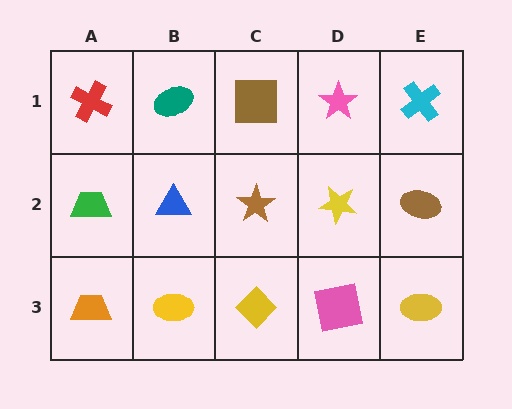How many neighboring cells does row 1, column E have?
2.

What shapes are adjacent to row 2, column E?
A cyan cross (row 1, column E), a yellow ellipse (row 3, column E), a yellow star (row 2, column D).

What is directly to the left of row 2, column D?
A brown star.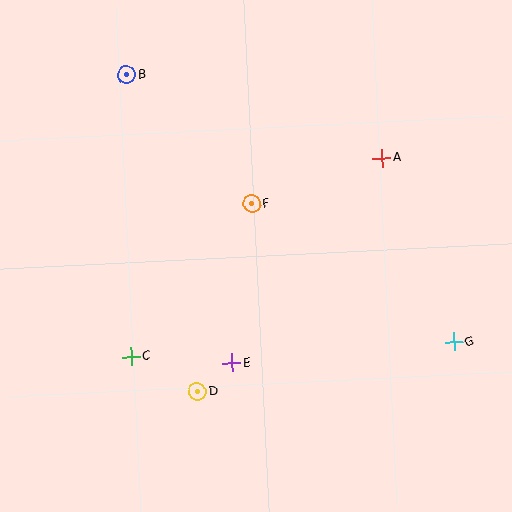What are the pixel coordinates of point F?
Point F is at (252, 204).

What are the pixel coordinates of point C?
Point C is at (131, 357).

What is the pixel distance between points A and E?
The distance between A and E is 254 pixels.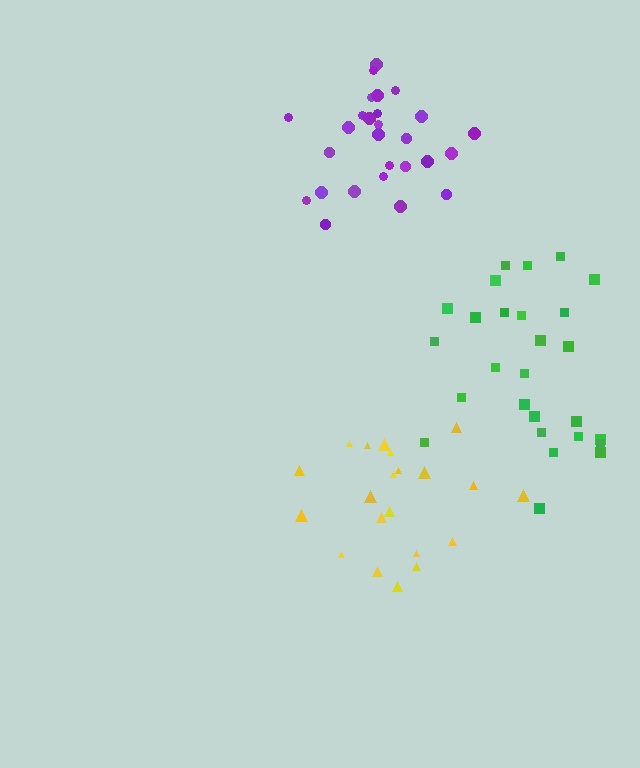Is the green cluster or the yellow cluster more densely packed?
Green.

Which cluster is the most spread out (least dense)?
Yellow.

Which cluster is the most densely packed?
Purple.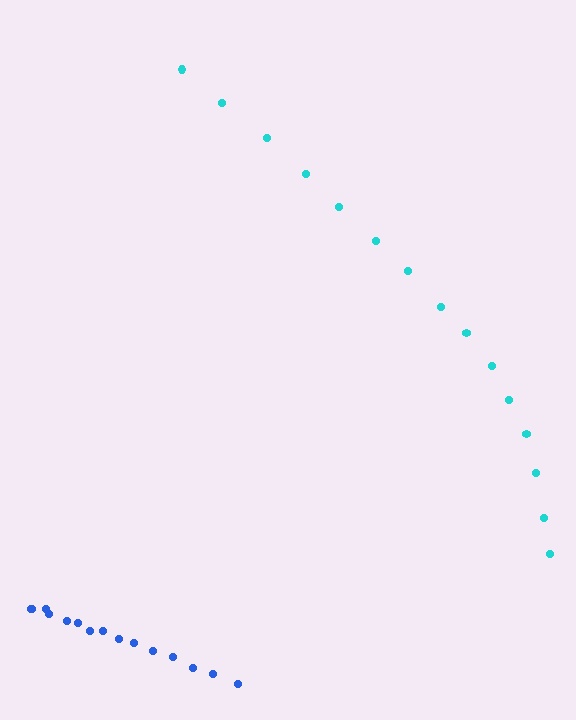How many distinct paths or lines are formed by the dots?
There are 2 distinct paths.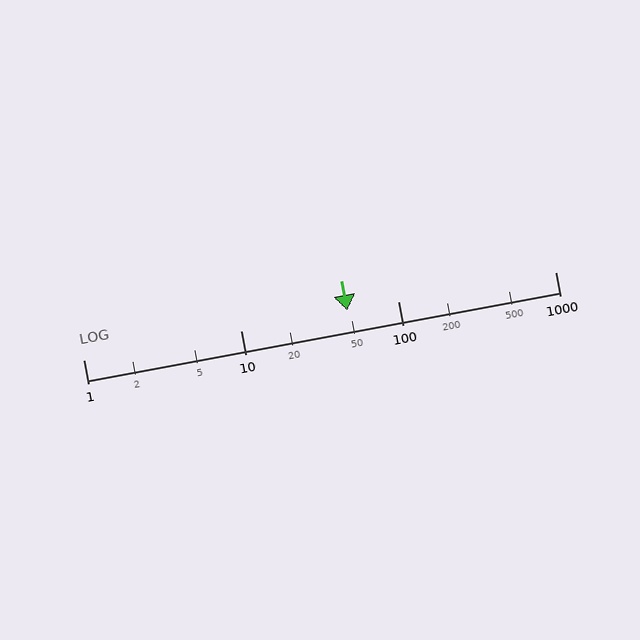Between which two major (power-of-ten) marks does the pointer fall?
The pointer is between 10 and 100.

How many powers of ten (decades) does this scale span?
The scale spans 3 decades, from 1 to 1000.